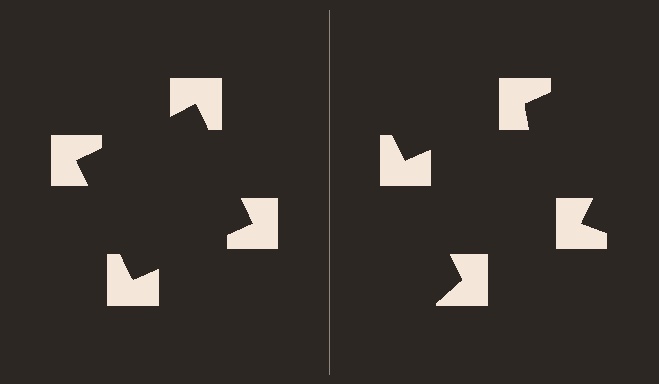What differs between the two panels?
The notched squares are positioned identically on both sides; only the wedge orientations differ. On the left they align to a square; on the right they are misaligned.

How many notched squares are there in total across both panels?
8 — 4 on each side.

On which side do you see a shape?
An illusory square appears on the left side. On the right side the wedge cuts are rotated, so no coherent shape forms.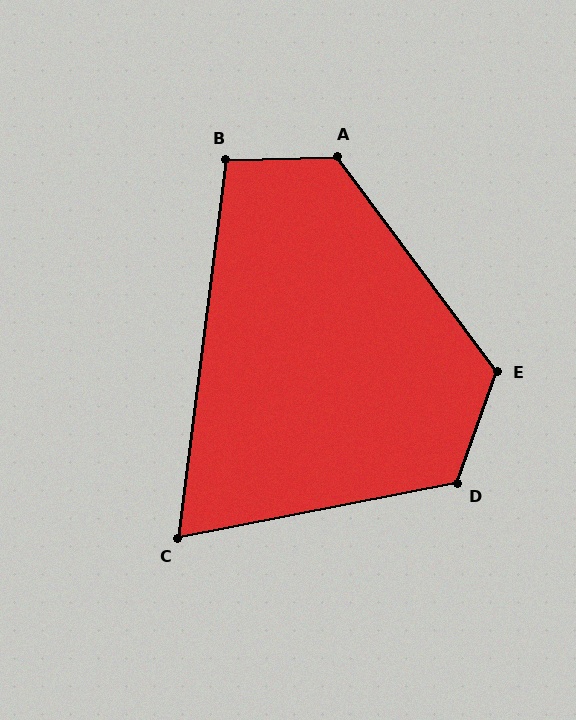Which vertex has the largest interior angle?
A, at approximately 125 degrees.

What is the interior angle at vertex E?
Approximately 124 degrees (obtuse).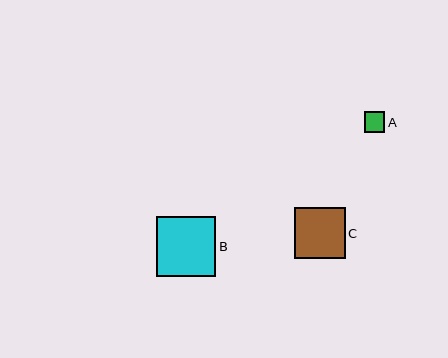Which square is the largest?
Square B is the largest with a size of approximately 60 pixels.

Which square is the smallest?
Square A is the smallest with a size of approximately 21 pixels.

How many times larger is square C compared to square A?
Square C is approximately 2.5 times the size of square A.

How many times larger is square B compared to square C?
Square B is approximately 1.2 times the size of square C.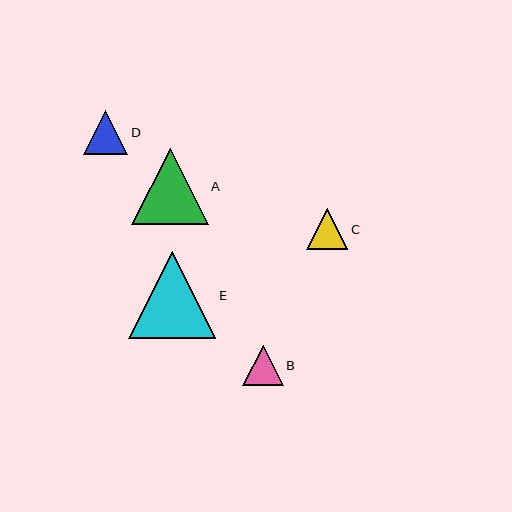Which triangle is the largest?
Triangle E is the largest with a size of approximately 87 pixels.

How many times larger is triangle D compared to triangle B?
Triangle D is approximately 1.1 times the size of triangle B.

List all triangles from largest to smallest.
From largest to smallest: E, A, D, C, B.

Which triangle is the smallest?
Triangle B is the smallest with a size of approximately 40 pixels.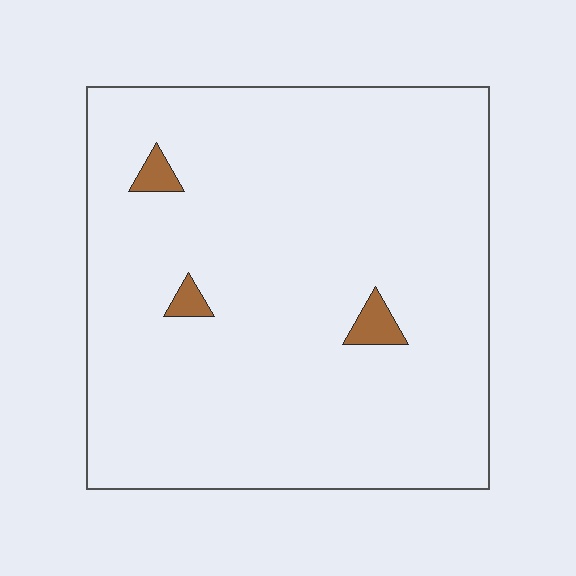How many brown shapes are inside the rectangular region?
3.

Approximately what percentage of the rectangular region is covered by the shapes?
Approximately 5%.